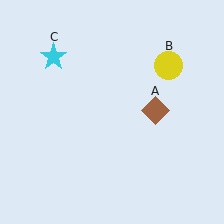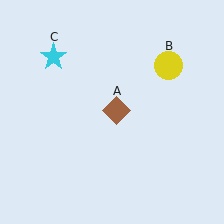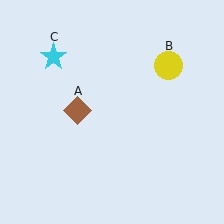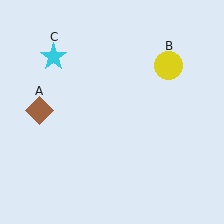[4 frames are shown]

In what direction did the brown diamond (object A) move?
The brown diamond (object A) moved left.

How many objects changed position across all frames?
1 object changed position: brown diamond (object A).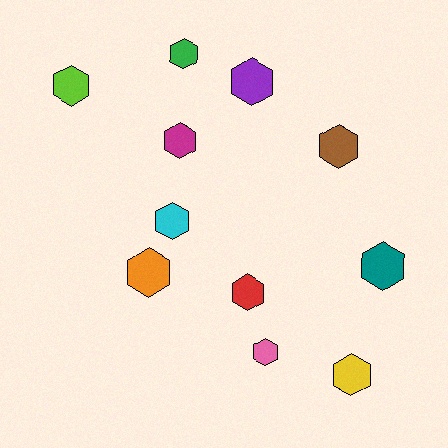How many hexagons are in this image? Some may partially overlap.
There are 11 hexagons.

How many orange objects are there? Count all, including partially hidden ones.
There is 1 orange object.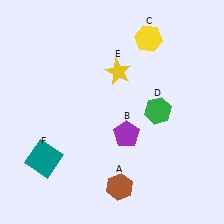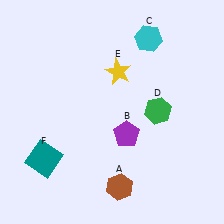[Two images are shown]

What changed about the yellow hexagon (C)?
In Image 1, C is yellow. In Image 2, it changed to cyan.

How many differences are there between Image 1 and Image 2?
There is 1 difference between the two images.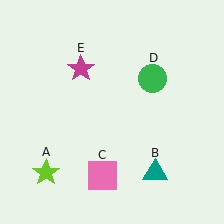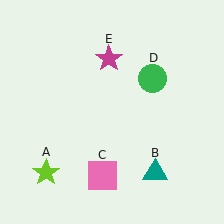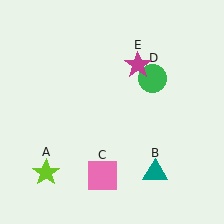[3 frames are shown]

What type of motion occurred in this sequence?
The magenta star (object E) rotated clockwise around the center of the scene.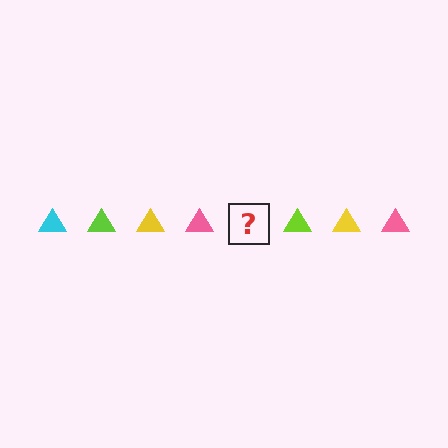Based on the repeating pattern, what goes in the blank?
The blank should be a cyan triangle.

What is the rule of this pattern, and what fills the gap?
The rule is that the pattern cycles through cyan, lime, yellow, pink triangles. The gap should be filled with a cyan triangle.